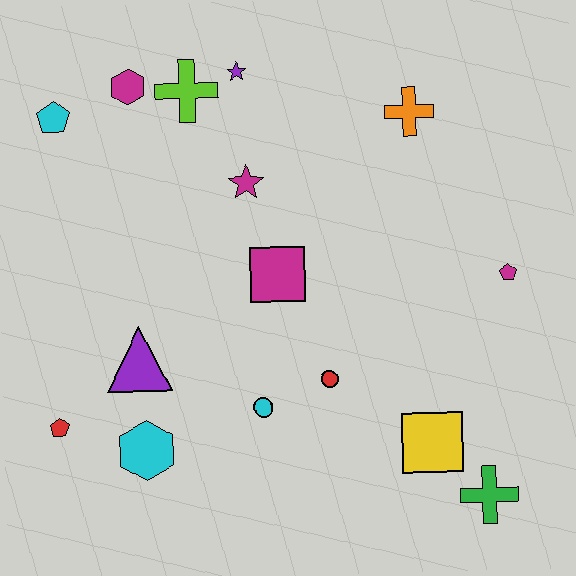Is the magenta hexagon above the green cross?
Yes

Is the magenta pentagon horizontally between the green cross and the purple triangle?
No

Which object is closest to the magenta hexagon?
The lime cross is closest to the magenta hexagon.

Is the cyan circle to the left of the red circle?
Yes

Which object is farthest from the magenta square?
The green cross is farthest from the magenta square.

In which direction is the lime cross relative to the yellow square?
The lime cross is above the yellow square.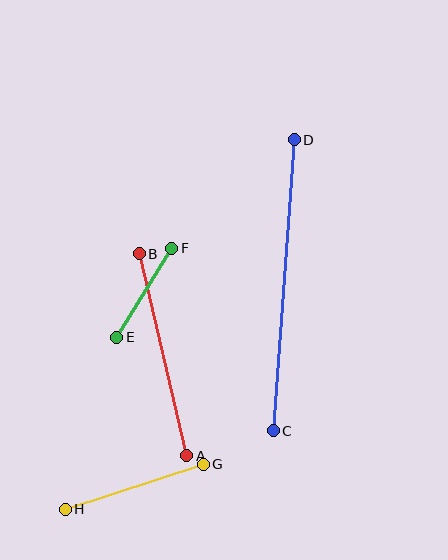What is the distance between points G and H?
The distance is approximately 145 pixels.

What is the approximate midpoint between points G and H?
The midpoint is at approximately (134, 487) pixels.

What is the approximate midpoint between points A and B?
The midpoint is at approximately (163, 355) pixels.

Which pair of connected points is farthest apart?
Points C and D are farthest apart.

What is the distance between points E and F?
The distance is approximately 104 pixels.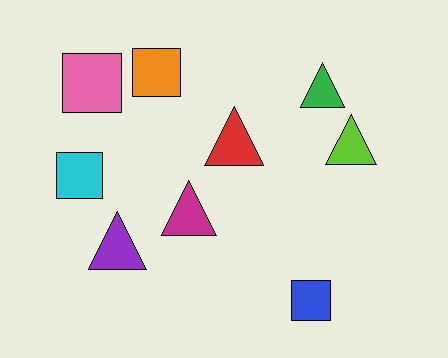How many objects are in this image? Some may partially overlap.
There are 9 objects.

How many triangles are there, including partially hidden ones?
There are 5 triangles.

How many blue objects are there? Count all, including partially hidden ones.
There is 1 blue object.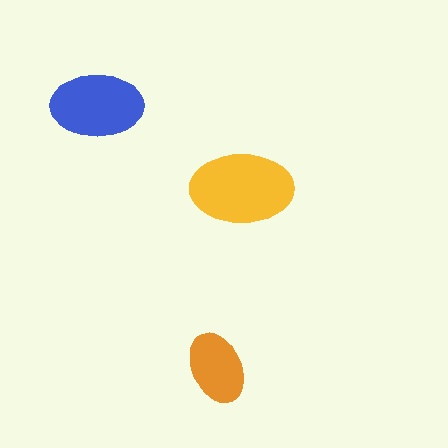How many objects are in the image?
There are 3 objects in the image.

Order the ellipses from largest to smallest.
the yellow one, the blue one, the orange one.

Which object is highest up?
The blue ellipse is topmost.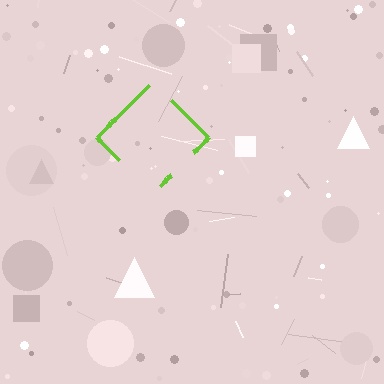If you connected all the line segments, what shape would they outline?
They would outline a diamond.